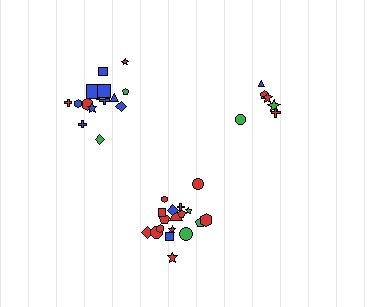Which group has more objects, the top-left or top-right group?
The top-left group.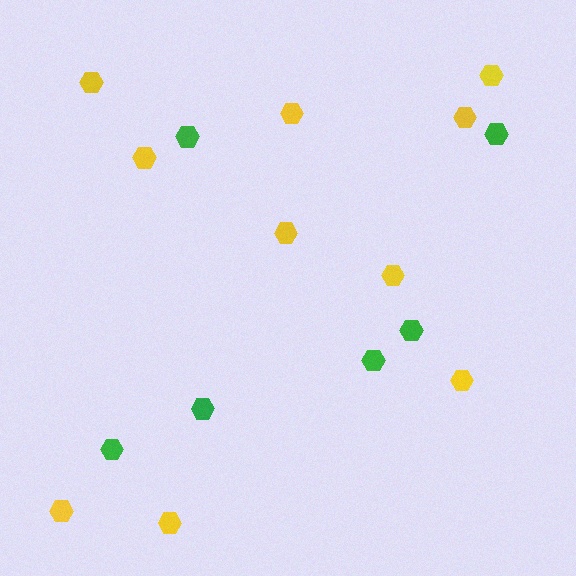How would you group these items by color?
There are 2 groups: one group of green hexagons (6) and one group of yellow hexagons (10).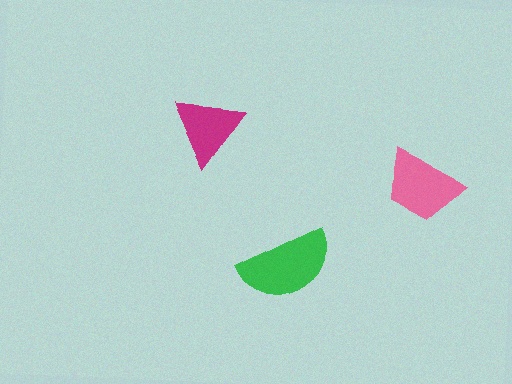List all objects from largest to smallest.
The green semicircle, the pink trapezoid, the magenta triangle.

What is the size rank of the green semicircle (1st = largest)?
1st.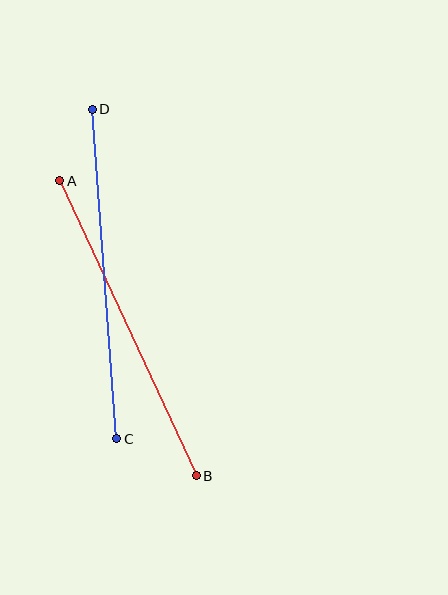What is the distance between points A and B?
The distance is approximately 325 pixels.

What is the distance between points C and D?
The distance is approximately 331 pixels.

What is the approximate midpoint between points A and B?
The midpoint is at approximately (128, 328) pixels.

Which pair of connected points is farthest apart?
Points C and D are farthest apart.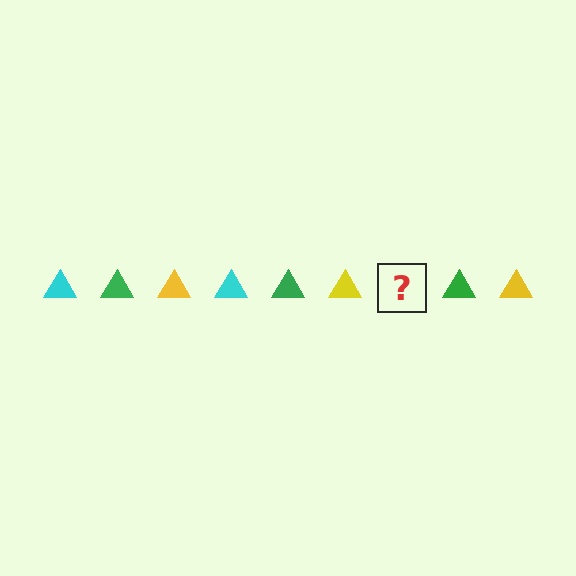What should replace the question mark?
The question mark should be replaced with a cyan triangle.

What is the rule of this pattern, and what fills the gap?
The rule is that the pattern cycles through cyan, green, yellow triangles. The gap should be filled with a cyan triangle.